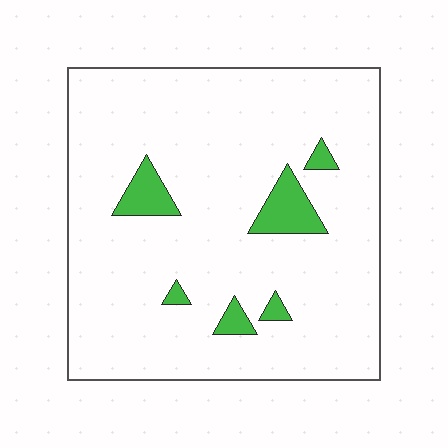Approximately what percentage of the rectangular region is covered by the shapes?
Approximately 10%.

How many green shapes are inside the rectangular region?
6.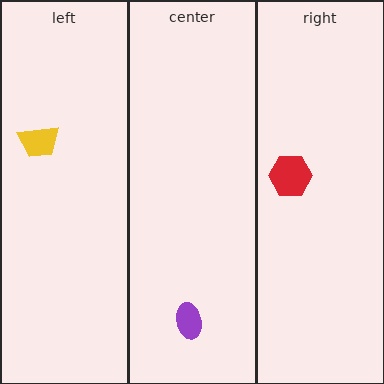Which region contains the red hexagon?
The right region.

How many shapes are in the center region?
1.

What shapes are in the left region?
The yellow trapezoid.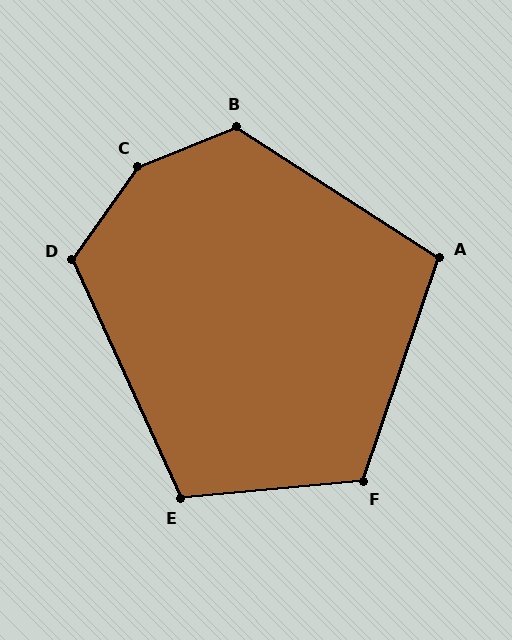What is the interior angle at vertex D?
Approximately 120 degrees (obtuse).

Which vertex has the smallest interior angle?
A, at approximately 104 degrees.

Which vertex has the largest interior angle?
C, at approximately 147 degrees.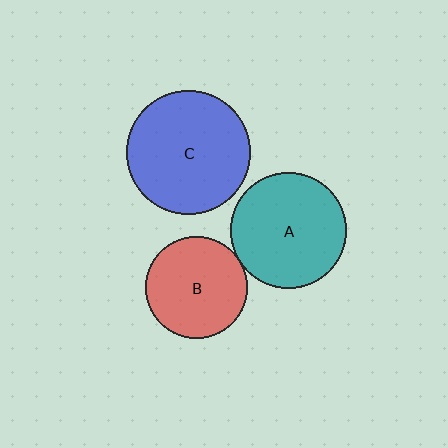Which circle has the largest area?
Circle C (blue).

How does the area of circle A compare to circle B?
Approximately 1.3 times.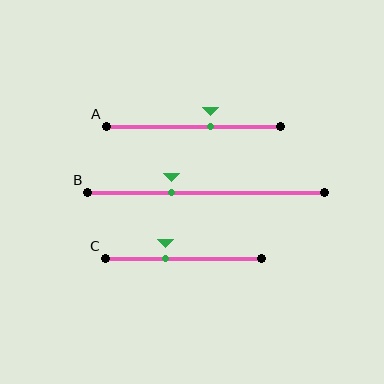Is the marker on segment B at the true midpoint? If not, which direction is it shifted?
No, the marker on segment B is shifted to the left by about 14% of the segment length.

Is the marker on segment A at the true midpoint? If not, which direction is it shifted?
No, the marker on segment A is shifted to the right by about 10% of the segment length.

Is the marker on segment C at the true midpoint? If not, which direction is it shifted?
No, the marker on segment C is shifted to the left by about 11% of the segment length.